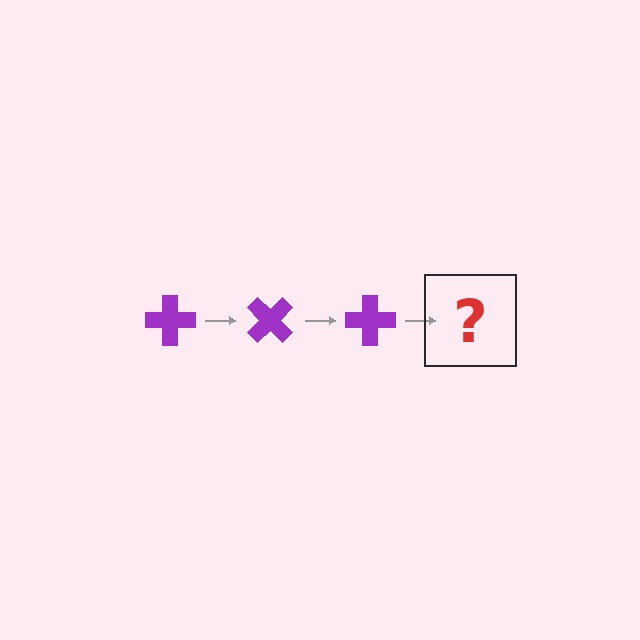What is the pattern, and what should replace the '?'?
The pattern is that the cross rotates 45 degrees each step. The '?' should be a purple cross rotated 135 degrees.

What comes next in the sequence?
The next element should be a purple cross rotated 135 degrees.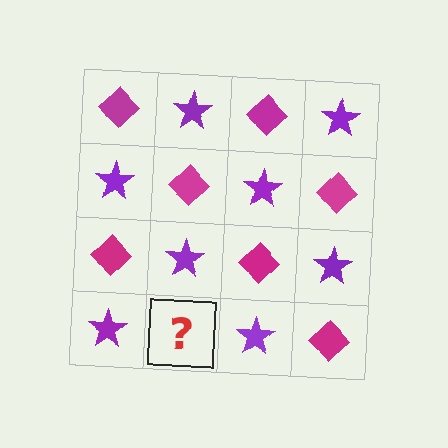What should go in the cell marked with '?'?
The missing cell should contain a magenta diamond.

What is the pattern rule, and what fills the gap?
The rule is that it alternates magenta diamond and purple star in a checkerboard pattern. The gap should be filled with a magenta diamond.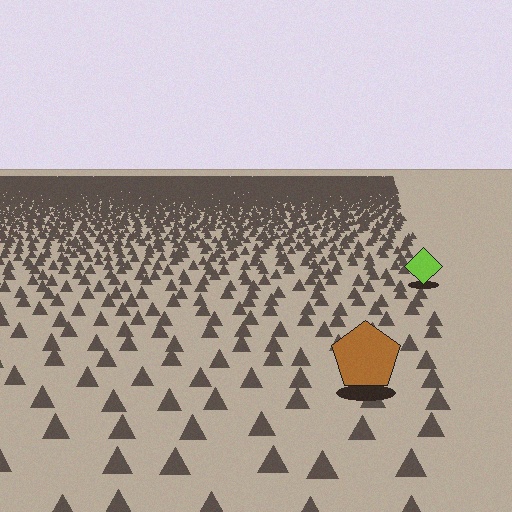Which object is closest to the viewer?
The brown pentagon is closest. The texture marks near it are larger and more spread out.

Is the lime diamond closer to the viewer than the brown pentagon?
No. The brown pentagon is closer — you can tell from the texture gradient: the ground texture is coarser near it.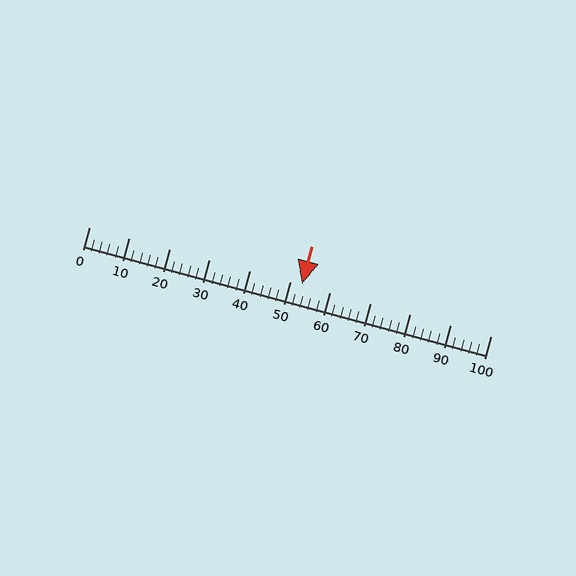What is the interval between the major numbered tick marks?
The major tick marks are spaced 10 units apart.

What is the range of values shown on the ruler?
The ruler shows values from 0 to 100.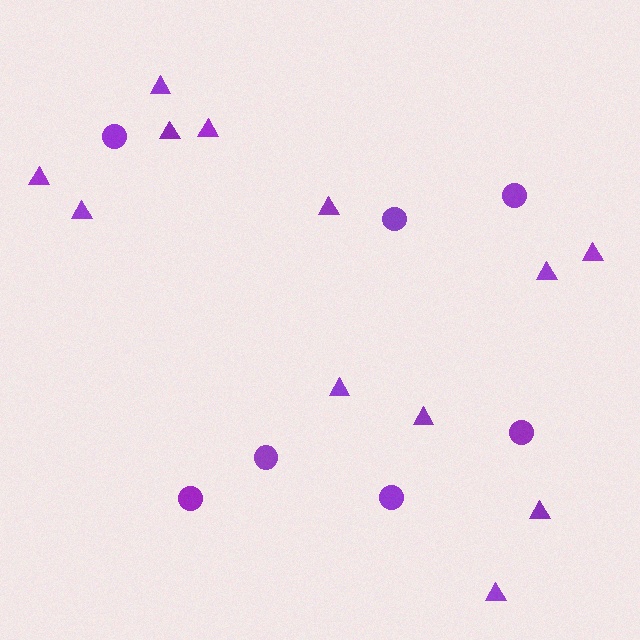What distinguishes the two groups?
There are 2 groups: one group of triangles (12) and one group of circles (7).